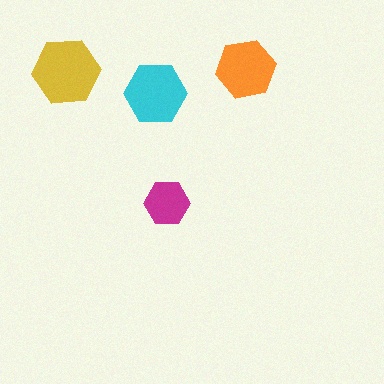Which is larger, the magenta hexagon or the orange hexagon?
The orange one.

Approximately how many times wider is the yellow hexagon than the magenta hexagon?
About 1.5 times wider.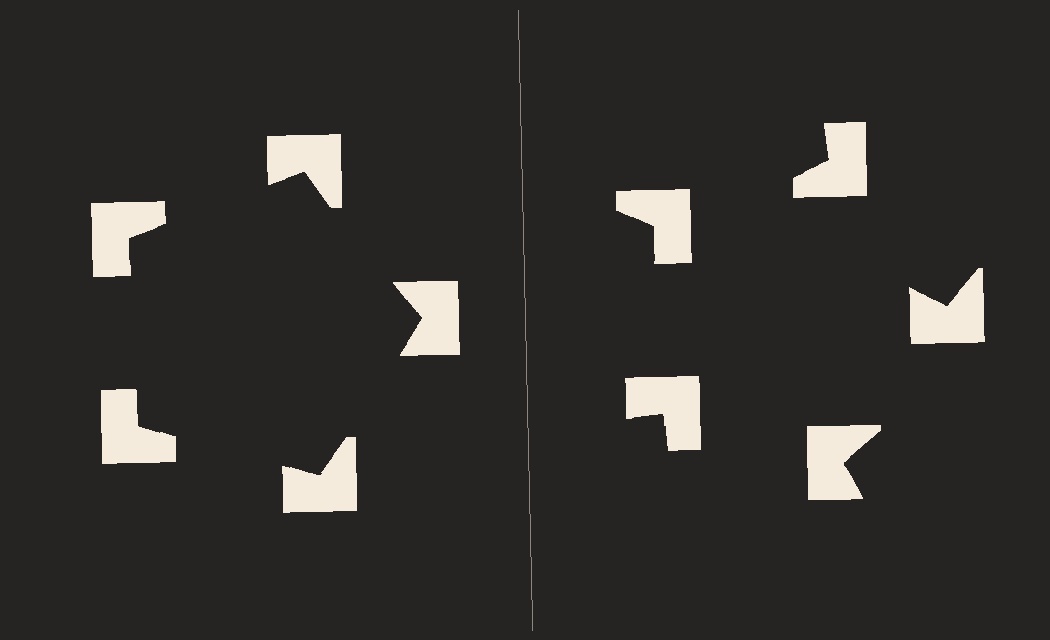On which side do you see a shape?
An illusory pentagon appears on the left side. On the right side the wedge cuts are rotated, so no coherent shape forms.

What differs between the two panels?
The notched squares are positioned identically on both sides; only the wedge orientations differ. On the left they align to a pentagon; on the right they are misaligned.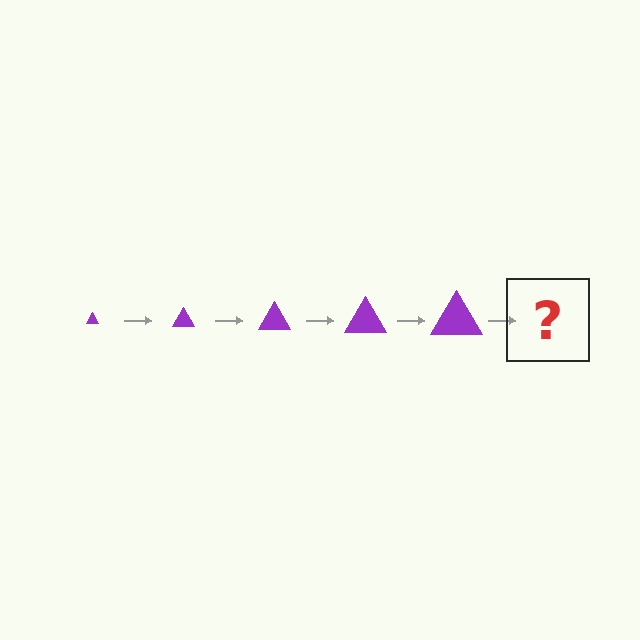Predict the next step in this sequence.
The next step is a purple triangle, larger than the previous one.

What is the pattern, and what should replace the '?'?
The pattern is that the triangle gets progressively larger each step. The '?' should be a purple triangle, larger than the previous one.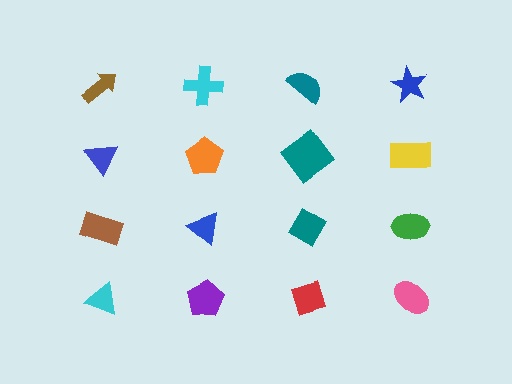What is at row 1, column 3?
A teal semicircle.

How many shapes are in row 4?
4 shapes.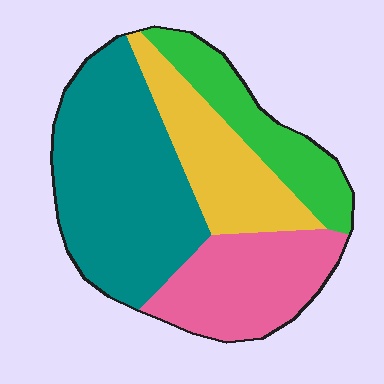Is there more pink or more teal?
Teal.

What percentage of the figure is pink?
Pink covers 23% of the figure.